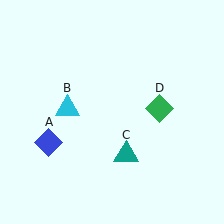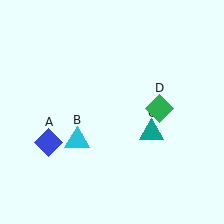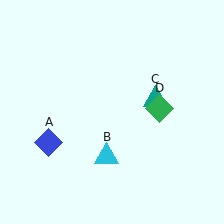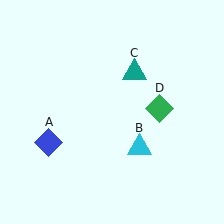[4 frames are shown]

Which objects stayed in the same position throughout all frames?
Blue diamond (object A) and green diamond (object D) remained stationary.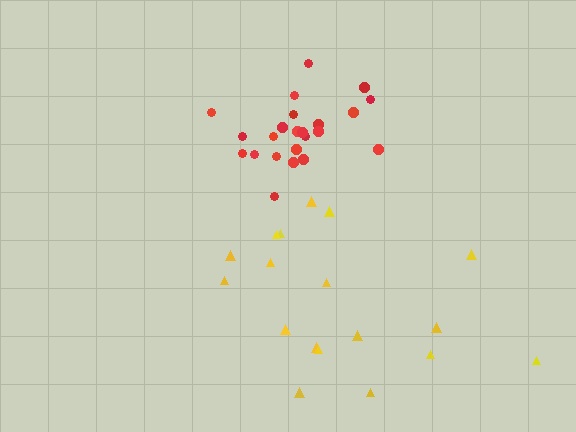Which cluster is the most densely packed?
Red.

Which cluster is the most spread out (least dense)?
Yellow.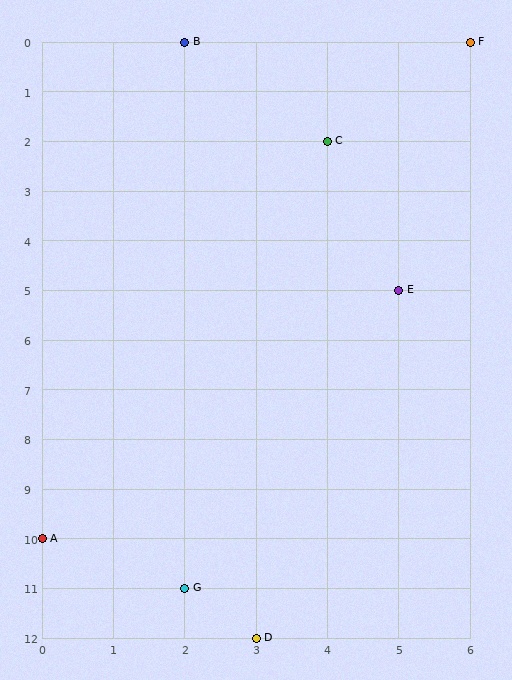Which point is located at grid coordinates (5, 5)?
Point E is at (5, 5).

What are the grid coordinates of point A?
Point A is at grid coordinates (0, 10).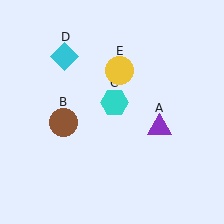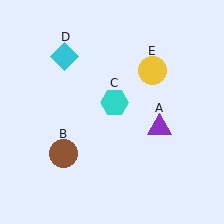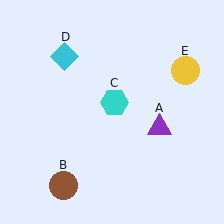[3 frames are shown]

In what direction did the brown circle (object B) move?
The brown circle (object B) moved down.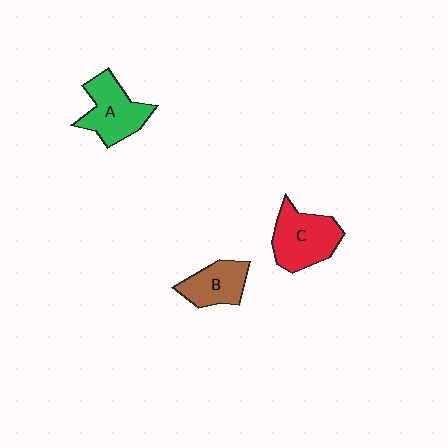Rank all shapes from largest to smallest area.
From largest to smallest: C (red), A (green), B (brown).